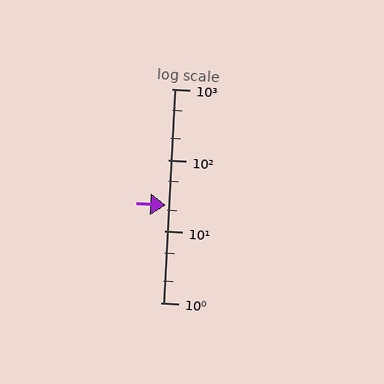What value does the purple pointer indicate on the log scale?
The pointer indicates approximately 23.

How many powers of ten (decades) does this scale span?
The scale spans 3 decades, from 1 to 1000.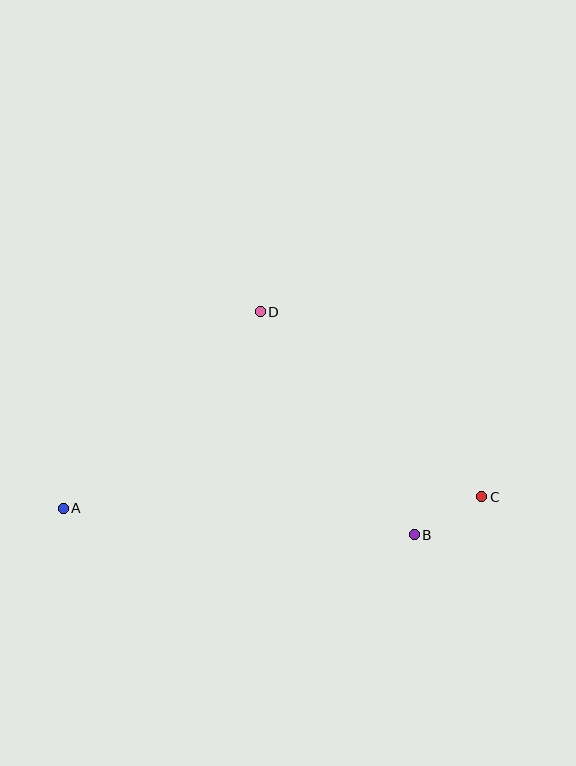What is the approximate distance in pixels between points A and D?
The distance between A and D is approximately 278 pixels.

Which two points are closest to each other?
Points B and C are closest to each other.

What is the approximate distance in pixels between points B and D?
The distance between B and D is approximately 271 pixels.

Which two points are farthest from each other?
Points A and C are farthest from each other.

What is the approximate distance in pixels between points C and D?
The distance between C and D is approximately 289 pixels.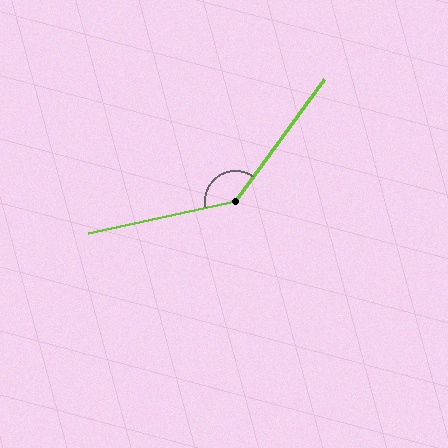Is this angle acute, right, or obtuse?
It is obtuse.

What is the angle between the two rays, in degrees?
Approximately 139 degrees.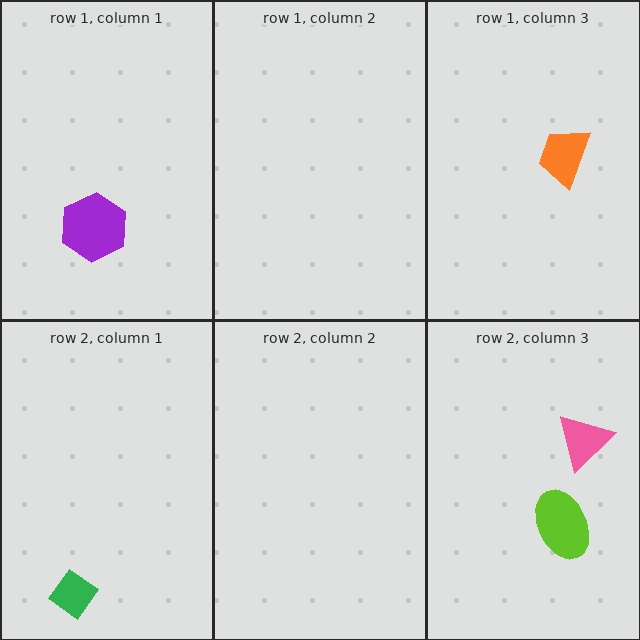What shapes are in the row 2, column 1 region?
The green diamond.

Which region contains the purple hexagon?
The row 1, column 1 region.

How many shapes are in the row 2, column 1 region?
1.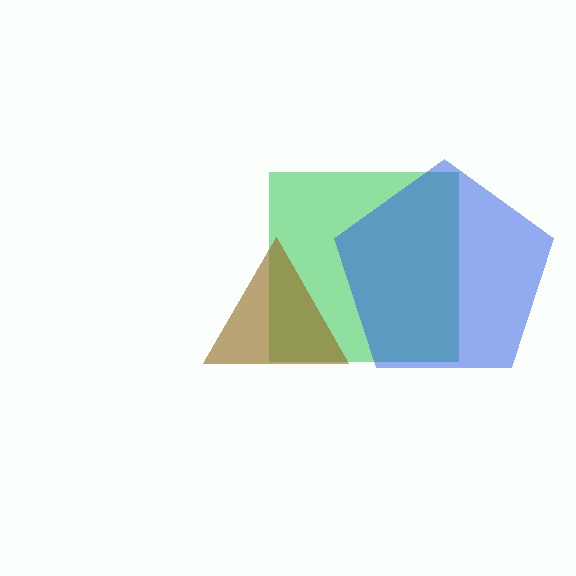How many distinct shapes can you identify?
There are 3 distinct shapes: a green square, a blue pentagon, a brown triangle.